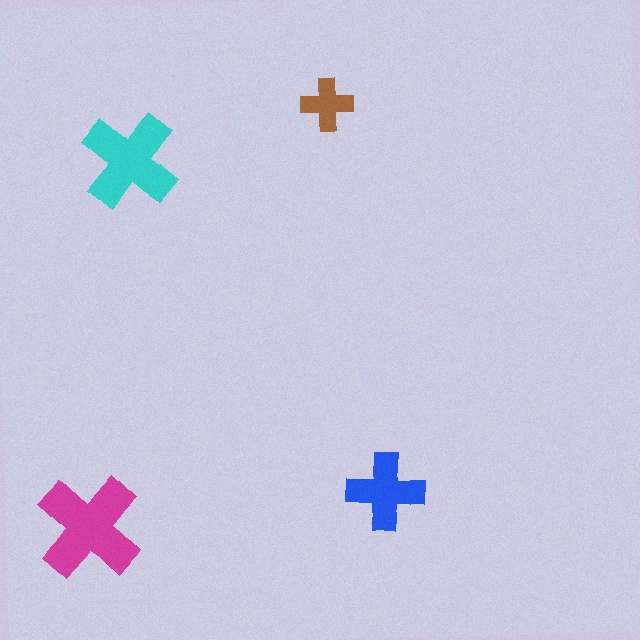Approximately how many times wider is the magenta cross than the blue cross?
About 1.5 times wider.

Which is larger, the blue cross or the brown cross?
The blue one.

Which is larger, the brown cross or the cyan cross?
The cyan one.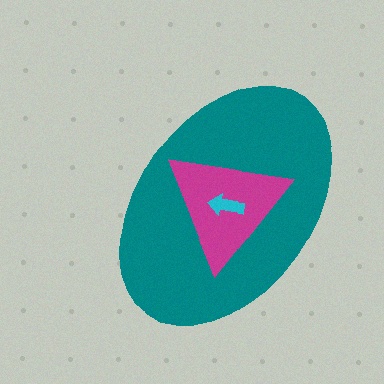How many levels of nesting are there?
3.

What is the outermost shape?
The teal ellipse.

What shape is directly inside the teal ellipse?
The magenta triangle.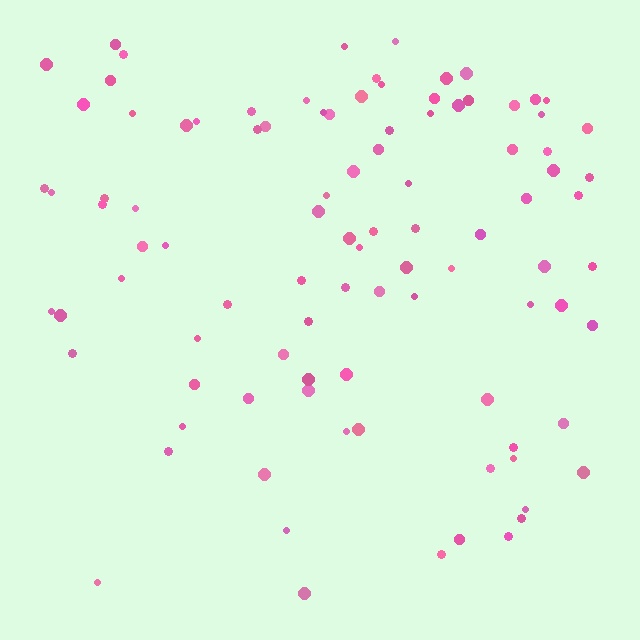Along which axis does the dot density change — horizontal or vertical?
Vertical.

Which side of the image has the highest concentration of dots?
The top.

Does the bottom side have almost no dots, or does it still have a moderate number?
Still a moderate number, just noticeably fewer than the top.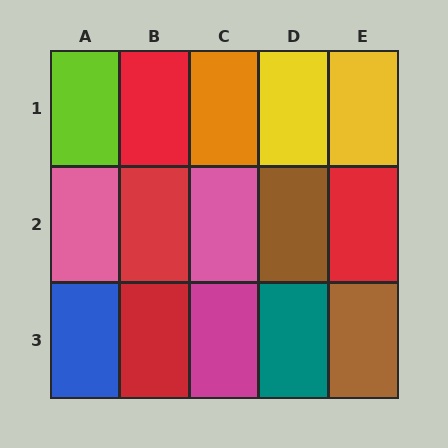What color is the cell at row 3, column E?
Brown.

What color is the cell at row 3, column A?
Blue.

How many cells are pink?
2 cells are pink.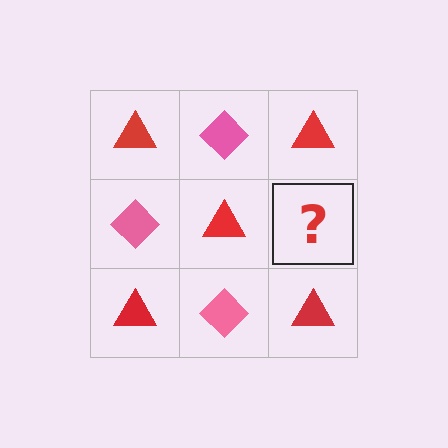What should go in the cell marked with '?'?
The missing cell should contain a pink diamond.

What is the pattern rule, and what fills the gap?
The rule is that it alternates red triangle and pink diamond in a checkerboard pattern. The gap should be filled with a pink diamond.